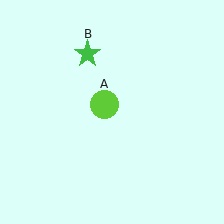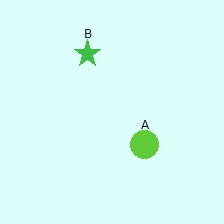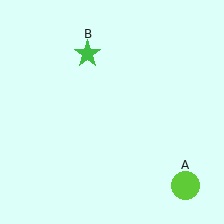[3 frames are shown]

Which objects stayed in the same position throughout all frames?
Green star (object B) remained stationary.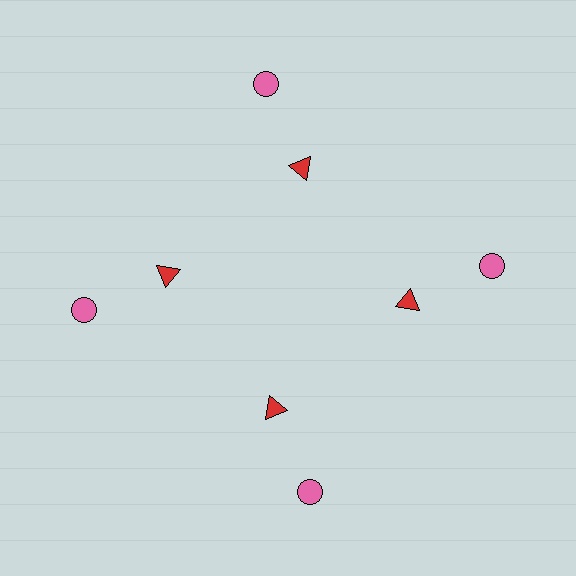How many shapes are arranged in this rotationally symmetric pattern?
There are 8 shapes, arranged in 4 groups of 2.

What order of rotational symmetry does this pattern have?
This pattern has 4-fold rotational symmetry.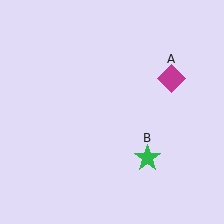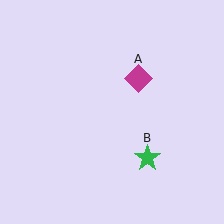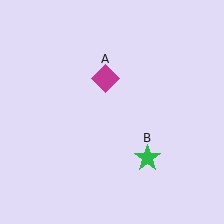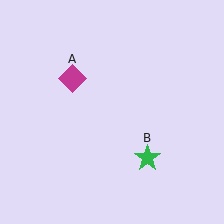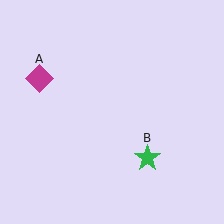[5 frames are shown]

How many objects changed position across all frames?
1 object changed position: magenta diamond (object A).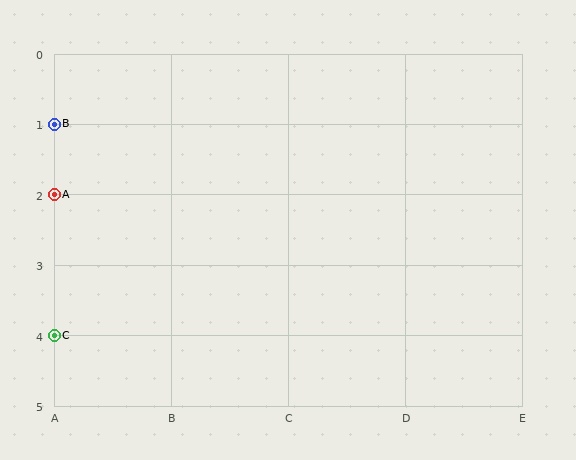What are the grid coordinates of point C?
Point C is at grid coordinates (A, 4).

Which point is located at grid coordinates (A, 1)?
Point B is at (A, 1).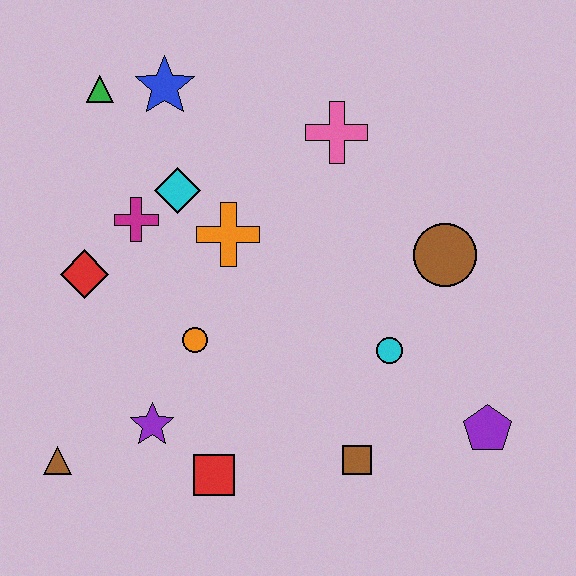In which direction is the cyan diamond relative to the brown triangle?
The cyan diamond is above the brown triangle.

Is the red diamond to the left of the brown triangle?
No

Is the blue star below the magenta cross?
No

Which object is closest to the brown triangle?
The purple star is closest to the brown triangle.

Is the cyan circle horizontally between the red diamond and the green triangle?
No